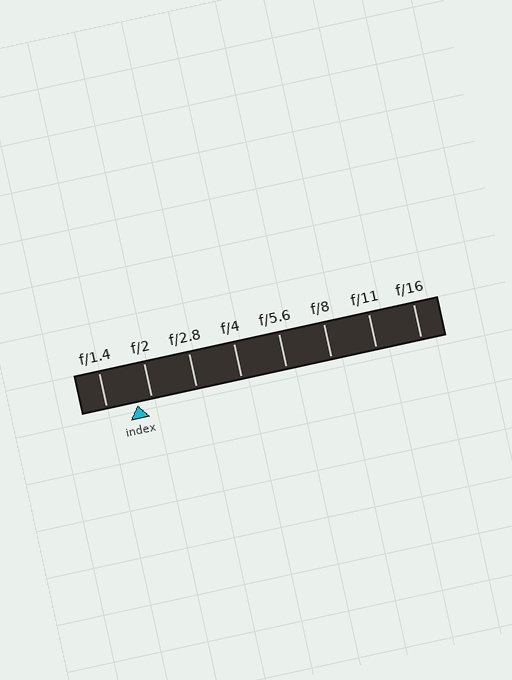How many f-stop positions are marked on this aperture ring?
There are 8 f-stop positions marked.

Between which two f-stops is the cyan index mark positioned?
The index mark is between f/1.4 and f/2.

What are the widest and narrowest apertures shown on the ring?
The widest aperture shown is f/1.4 and the narrowest is f/16.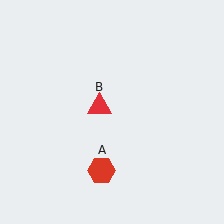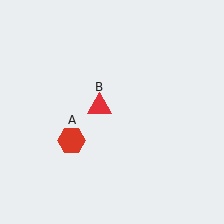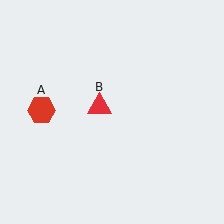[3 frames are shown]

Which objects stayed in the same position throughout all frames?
Red triangle (object B) remained stationary.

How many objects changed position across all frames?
1 object changed position: red hexagon (object A).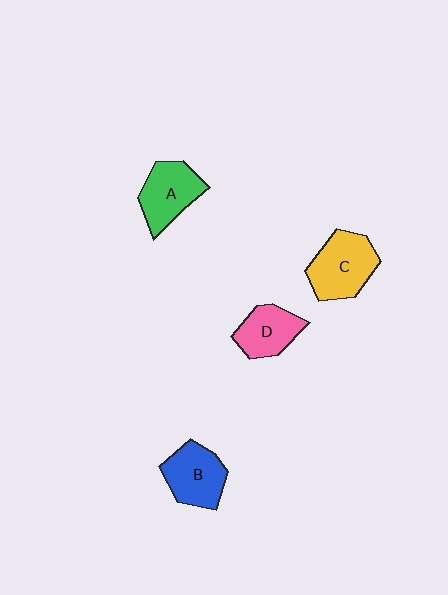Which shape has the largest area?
Shape C (yellow).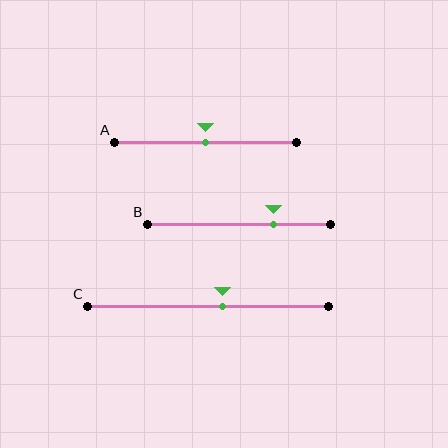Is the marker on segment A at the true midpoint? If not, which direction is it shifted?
Yes, the marker on segment A is at the true midpoint.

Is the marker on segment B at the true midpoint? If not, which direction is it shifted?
No, the marker on segment B is shifted to the right by about 19% of the segment length.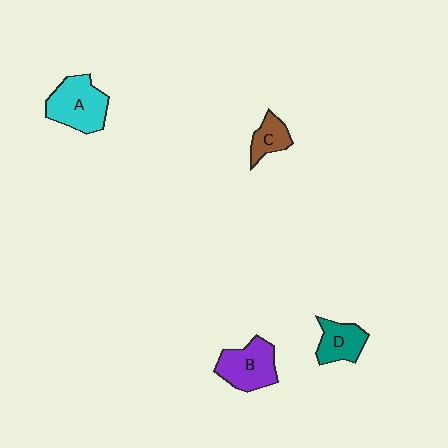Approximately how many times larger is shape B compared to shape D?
Approximately 1.4 times.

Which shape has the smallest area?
Shape C (brown).